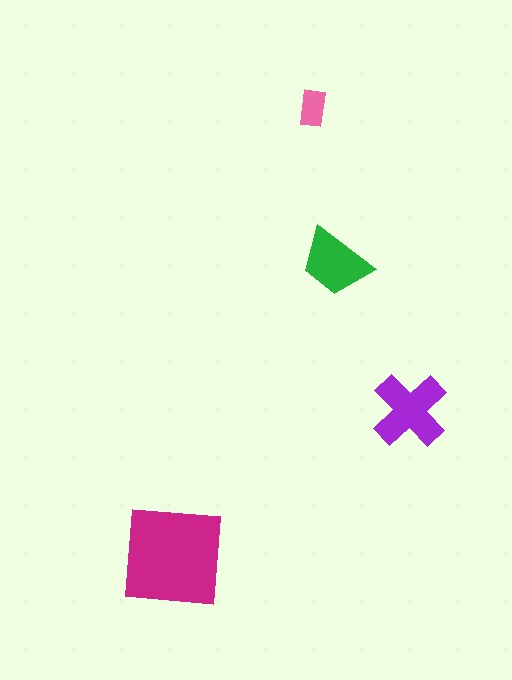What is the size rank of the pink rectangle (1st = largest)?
4th.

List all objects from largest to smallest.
The magenta square, the purple cross, the green trapezoid, the pink rectangle.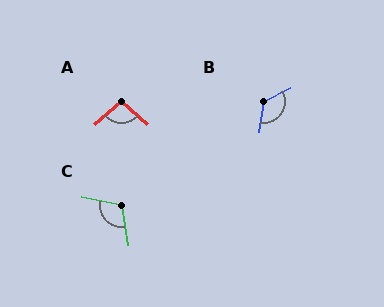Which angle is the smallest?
A, at approximately 99 degrees.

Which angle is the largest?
B, at approximately 126 degrees.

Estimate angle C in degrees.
Approximately 111 degrees.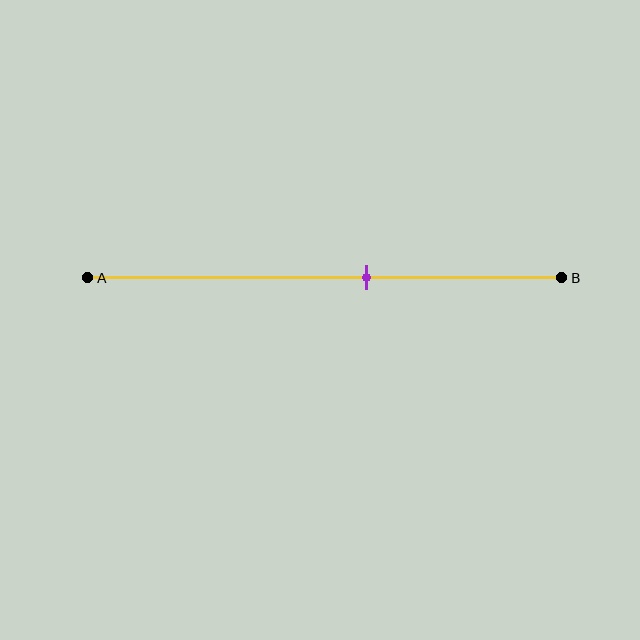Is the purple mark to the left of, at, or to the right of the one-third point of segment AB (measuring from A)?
The purple mark is to the right of the one-third point of segment AB.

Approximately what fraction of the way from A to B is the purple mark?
The purple mark is approximately 60% of the way from A to B.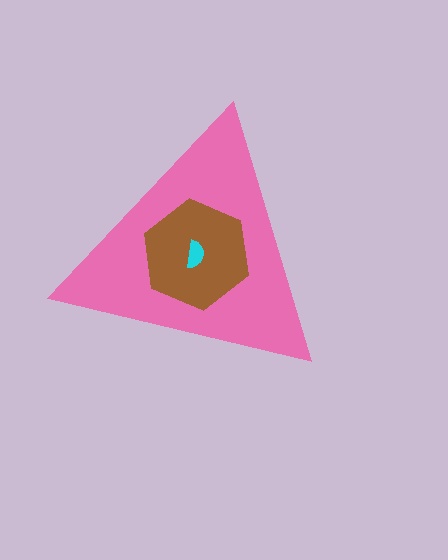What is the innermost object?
The cyan semicircle.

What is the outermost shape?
The pink triangle.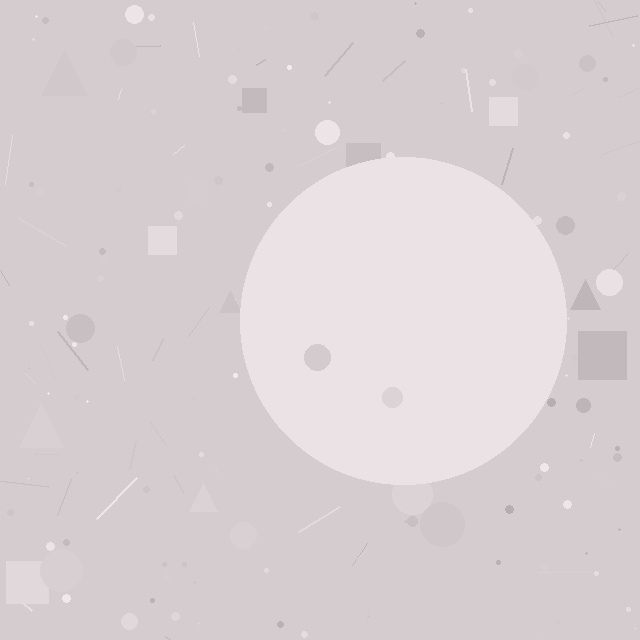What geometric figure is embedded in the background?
A circle is embedded in the background.